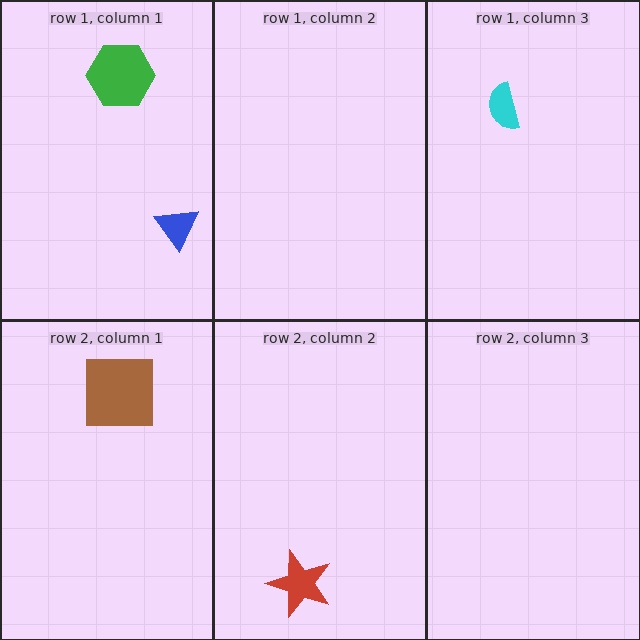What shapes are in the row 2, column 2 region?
The red star.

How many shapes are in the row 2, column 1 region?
1.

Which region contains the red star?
The row 2, column 2 region.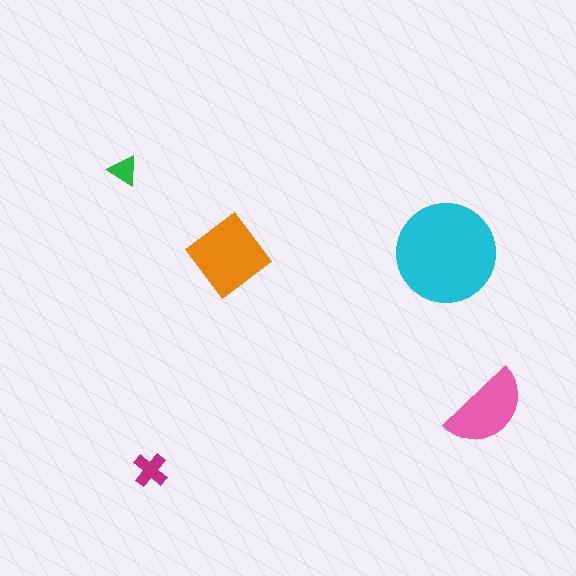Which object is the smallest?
The green triangle.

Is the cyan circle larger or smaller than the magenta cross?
Larger.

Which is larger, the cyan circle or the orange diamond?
The cyan circle.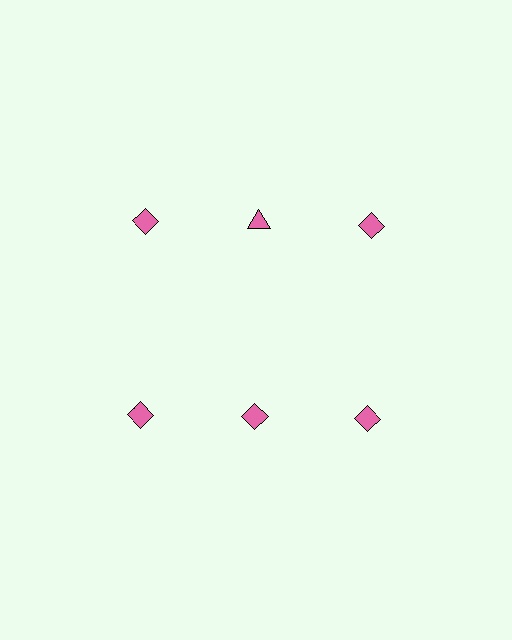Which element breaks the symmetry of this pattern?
The pink triangle in the top row, second from left column breaks the symmetry. All other shapes are pink diamonds.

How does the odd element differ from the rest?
It has a different shape: triangle instead of diamond.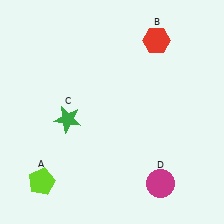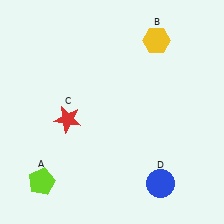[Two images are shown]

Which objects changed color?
B changed from red to yellow. C changed from green to red. D changed from magenta to blue.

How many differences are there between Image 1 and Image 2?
There are 3 differences between the two images.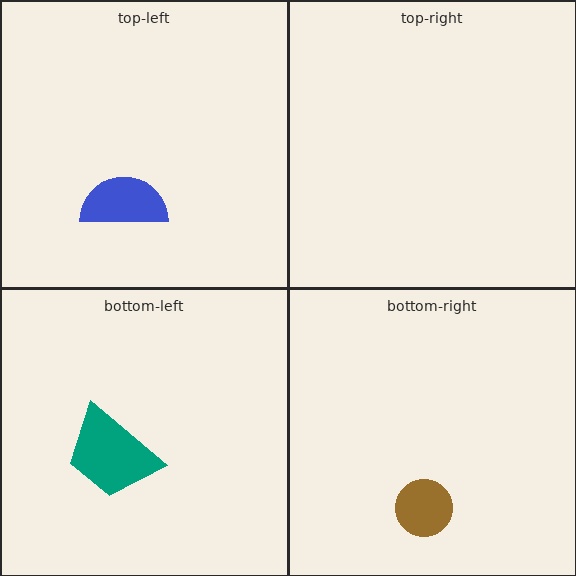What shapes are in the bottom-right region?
The brown circle.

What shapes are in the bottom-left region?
The teal trapezoid.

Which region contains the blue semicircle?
The top-left region.